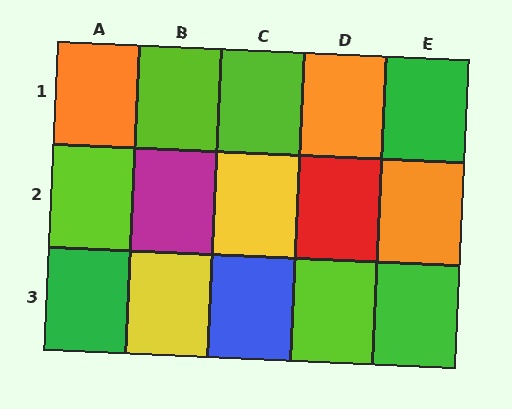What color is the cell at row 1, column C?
Lime.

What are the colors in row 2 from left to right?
Lime, magenta, yellow, red, orange.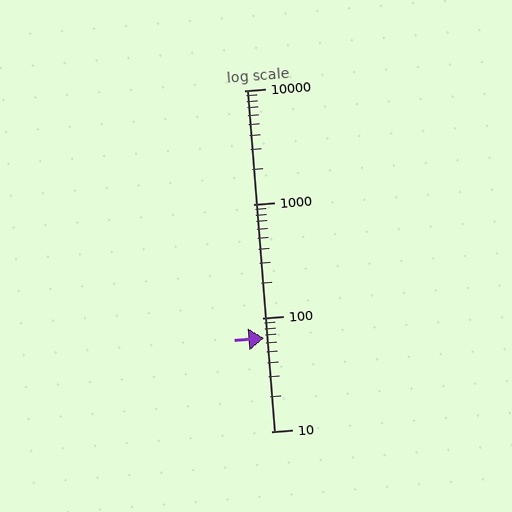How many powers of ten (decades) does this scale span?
The scale spans 3 decades, from 10 to 10000.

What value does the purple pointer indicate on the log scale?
The pointer indicates approximately 66.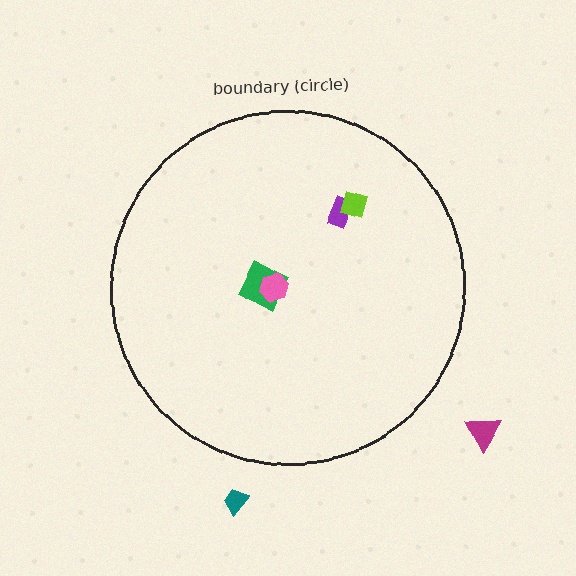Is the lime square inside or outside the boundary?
Inside.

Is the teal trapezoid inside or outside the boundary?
Outside.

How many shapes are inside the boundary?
4 inside, 2 outside.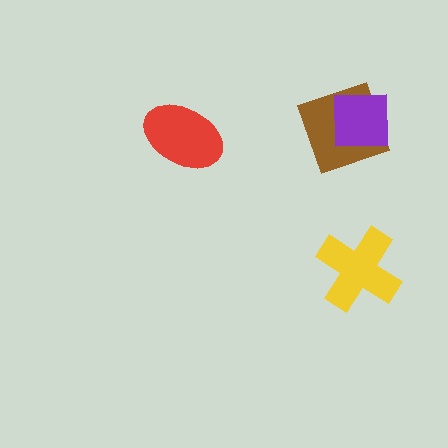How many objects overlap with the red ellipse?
0 objects overlap with the red ellipse.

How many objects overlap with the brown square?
1 object overlaps with the brown square.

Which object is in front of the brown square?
The purple square is in front of the brown square.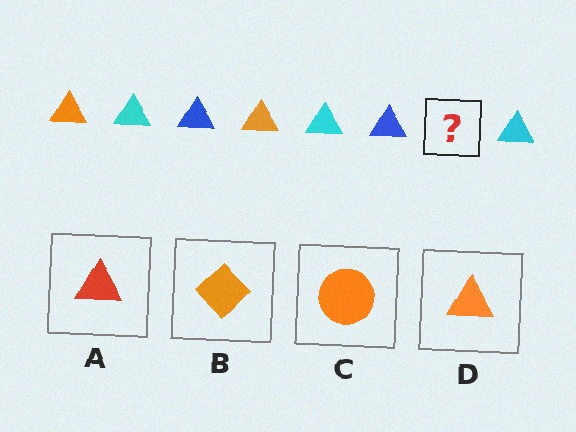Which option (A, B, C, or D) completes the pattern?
D.